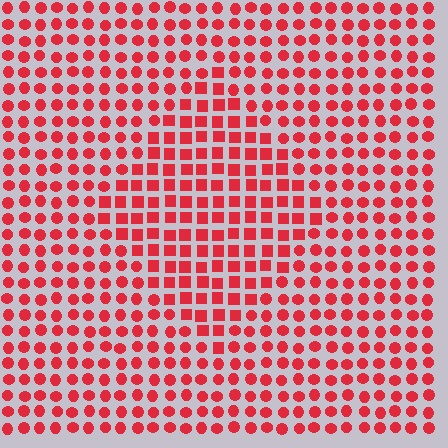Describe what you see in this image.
The image is filled with small red elements arranged in a uniform grid. A diamond-shaped region contains squares, while the surrounding area contains circles. The boundary is defined purely by the change in element shape.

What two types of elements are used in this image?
The image uses squares inside the diamond region and circles outside it.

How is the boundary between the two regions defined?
The boundary is defined by a change in element shape: squares inside vs. circles outside. All elements share the same color and spacing.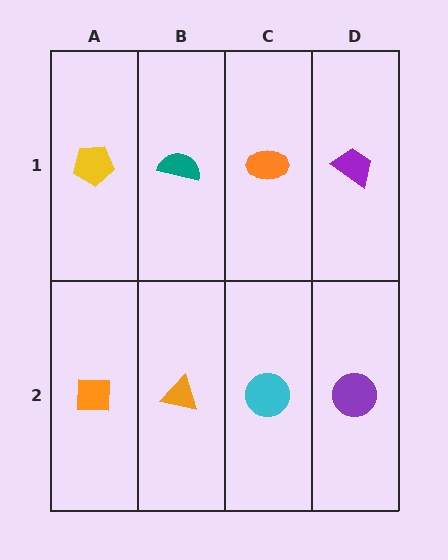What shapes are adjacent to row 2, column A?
A yellow pentagon (row 1, column A), an orange triangle (row 2, column B).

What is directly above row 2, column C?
An orange ellipse.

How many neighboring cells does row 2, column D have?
2.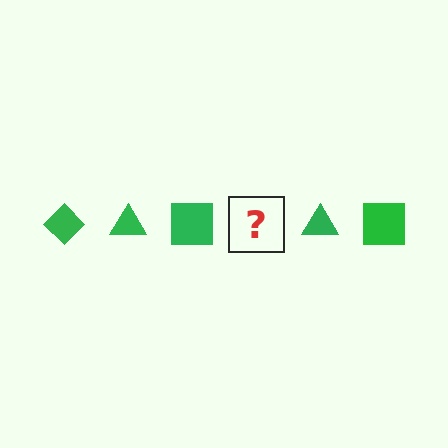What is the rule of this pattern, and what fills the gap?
The rule is that the pattern cycles through diamond, triangle, square shapes in green. The gap should be filled with a green diamond.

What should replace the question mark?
The question mark should be replaced with a green diamond.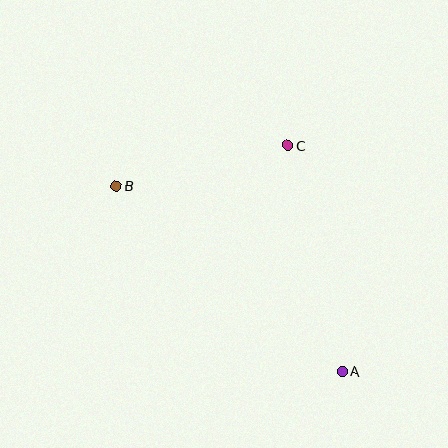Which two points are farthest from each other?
Points A and B are farthest from each other.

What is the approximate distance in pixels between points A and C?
The distance between A and C is approximately 233 pixels.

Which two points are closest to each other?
Points B and C are closest to each other.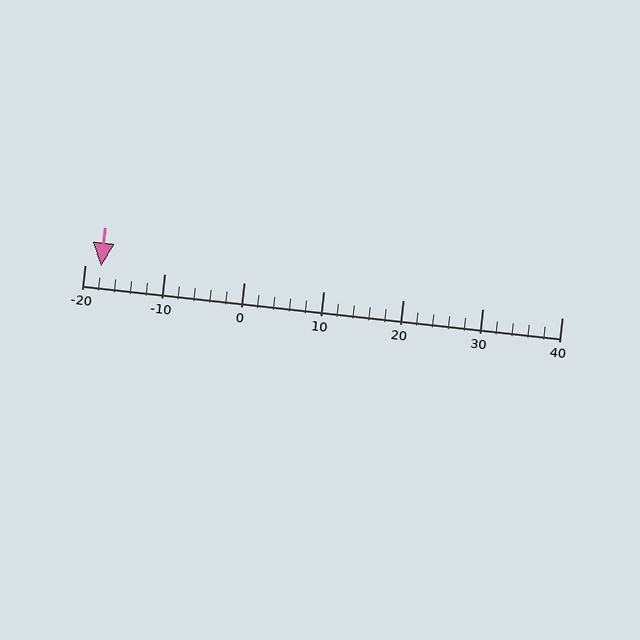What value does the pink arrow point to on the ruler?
The pink arrow points to approximately -18.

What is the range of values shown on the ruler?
The ruler shows values from -20 to 40.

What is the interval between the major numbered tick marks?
The major tick marks are spaced 10 units apart.